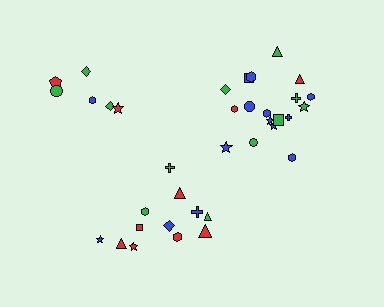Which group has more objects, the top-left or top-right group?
The top-right group.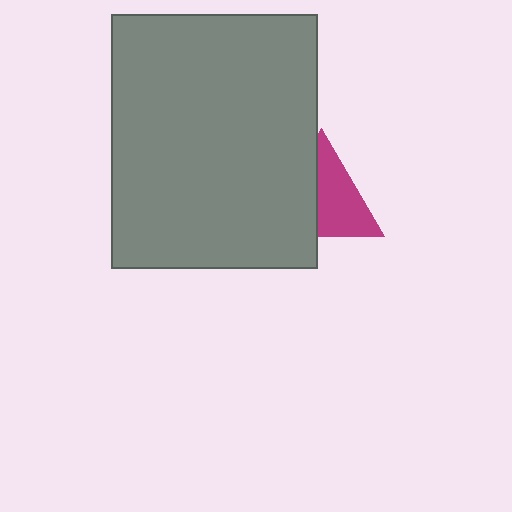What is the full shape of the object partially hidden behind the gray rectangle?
The partially hidden object is a magenta triangle.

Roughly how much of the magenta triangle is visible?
About half of it is visible (roughly 56%).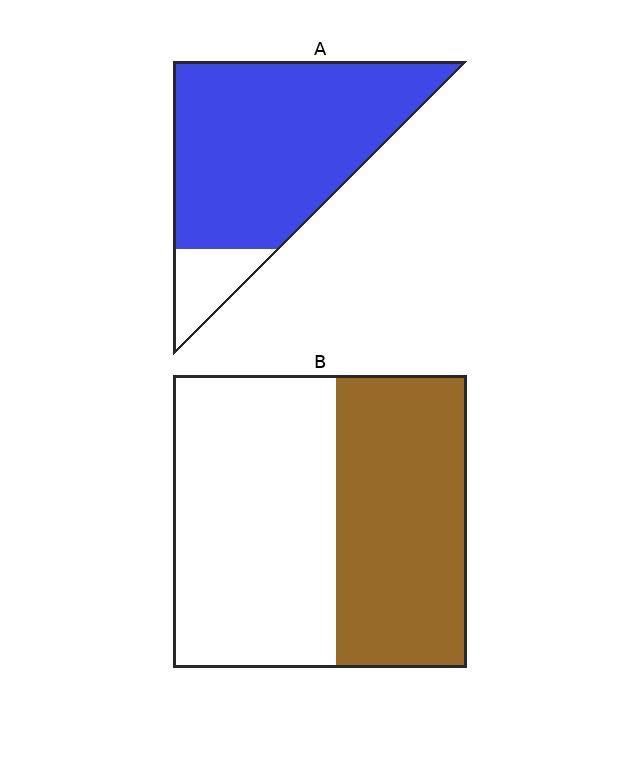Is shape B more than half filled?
No.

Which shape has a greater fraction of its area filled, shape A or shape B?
Shape A.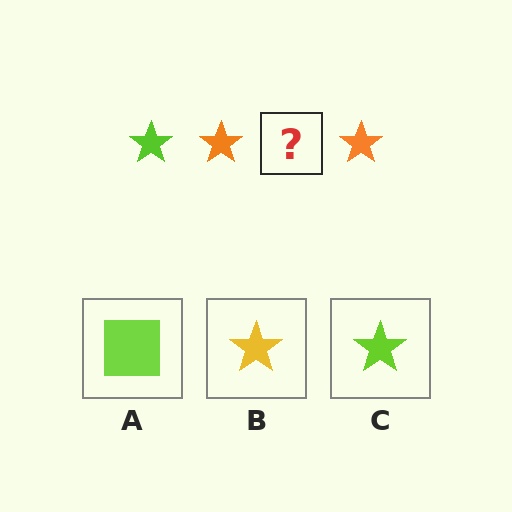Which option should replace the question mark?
Option C.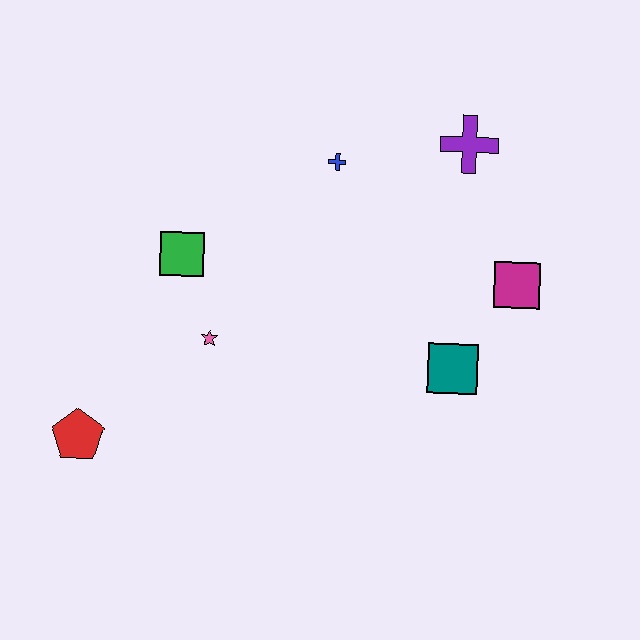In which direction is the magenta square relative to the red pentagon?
The magenta square is to the right of the red pentagon.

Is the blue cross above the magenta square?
Yes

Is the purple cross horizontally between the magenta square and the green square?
Yes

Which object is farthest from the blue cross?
The red pentagon is farthest from the blue cross.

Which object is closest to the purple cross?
The blue cross is closest to the purple cross.